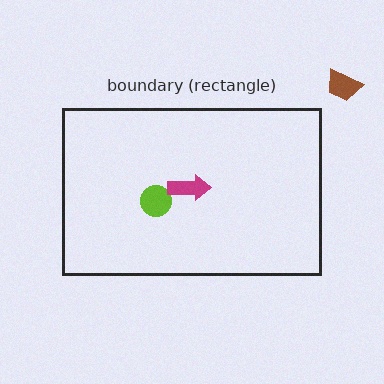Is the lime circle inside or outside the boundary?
Inside.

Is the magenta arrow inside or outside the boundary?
Inside.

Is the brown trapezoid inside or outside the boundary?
Outside.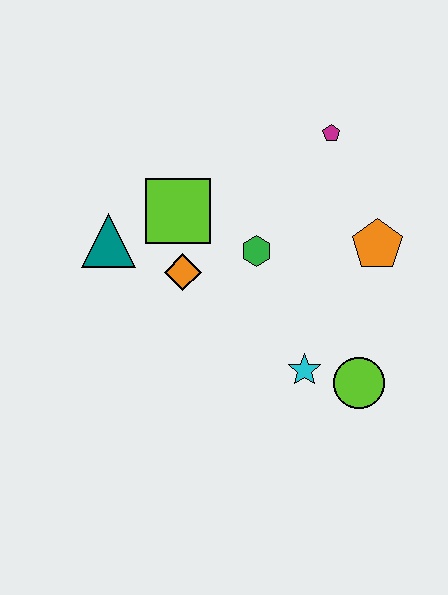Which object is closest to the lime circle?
The cyan star is closest to the lime circle.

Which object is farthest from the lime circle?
The teal triangle is farthest from the lime circle.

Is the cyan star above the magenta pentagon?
No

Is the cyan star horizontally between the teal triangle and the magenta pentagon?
Yes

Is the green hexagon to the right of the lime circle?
No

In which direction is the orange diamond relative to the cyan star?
The orange diamond is to the left of the cyan star.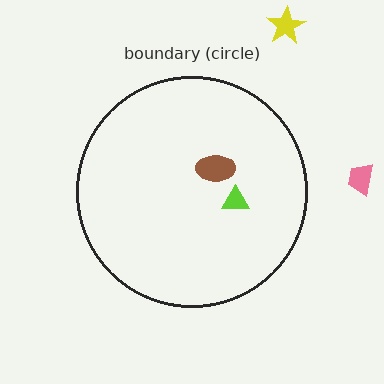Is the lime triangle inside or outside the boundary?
Inside.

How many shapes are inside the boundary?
2 inside, 2 outside.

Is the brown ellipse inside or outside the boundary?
Inside.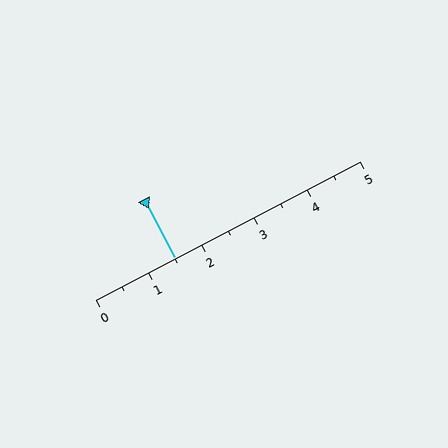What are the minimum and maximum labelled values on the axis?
The axis runs from 0 to 5.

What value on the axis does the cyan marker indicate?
The marker indicates approximately 1.5.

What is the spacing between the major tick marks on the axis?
The major ticks are spaced 1 apart.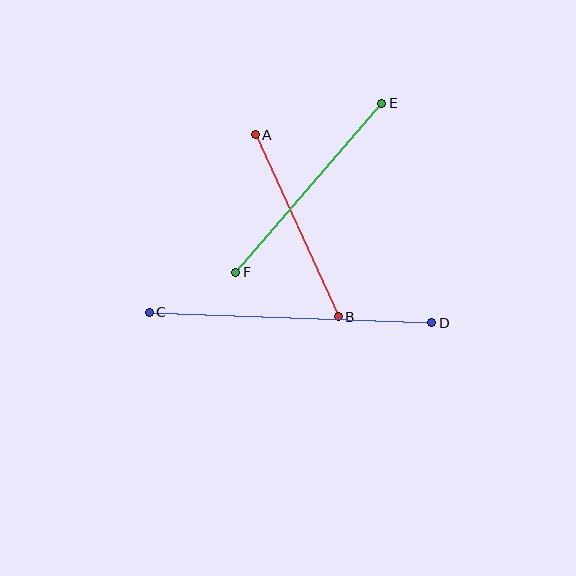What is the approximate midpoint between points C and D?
The midpoint is at approximately (291, 318) pixels.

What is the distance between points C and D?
The distance is approximately 283 pixels.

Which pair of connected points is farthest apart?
Points C and D are farthest apart.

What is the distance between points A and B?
The distance is approximately 200 pixels.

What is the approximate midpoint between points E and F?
The midpoint is at approximately (309, 188) pixels.